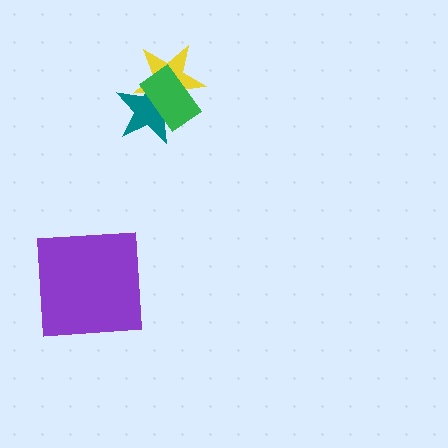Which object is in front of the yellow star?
The green rectangle is in front of the yellow star.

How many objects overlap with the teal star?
2 objects overlap with the teal star.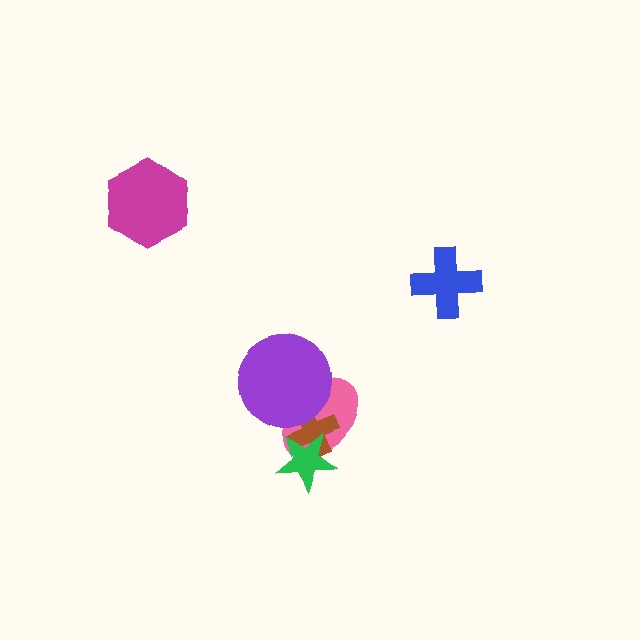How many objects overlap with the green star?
2 objects overlap with the green star.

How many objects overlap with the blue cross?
0 objects overlap with the blue cross.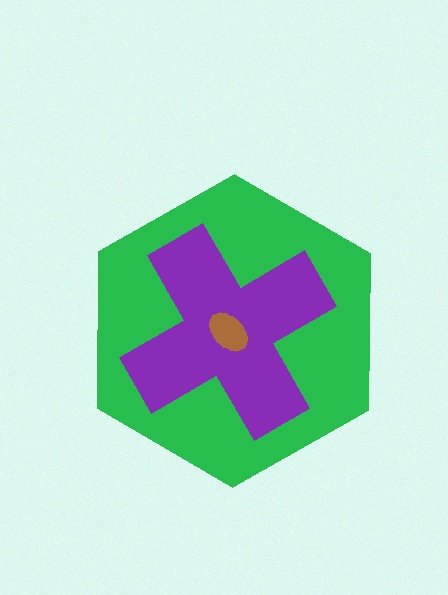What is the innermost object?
The brown ellipse.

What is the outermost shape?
The green hexagon.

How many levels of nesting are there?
3.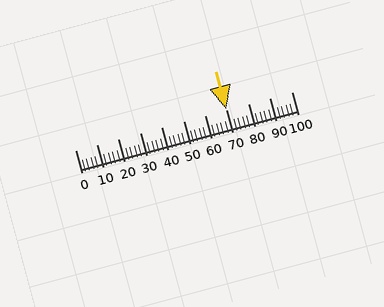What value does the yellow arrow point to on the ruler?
The yellow arrow points to approximately 70.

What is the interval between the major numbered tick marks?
The major tick marks are spaced 10 units apart.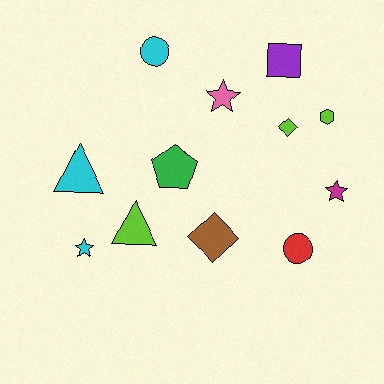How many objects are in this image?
There are 12 objects.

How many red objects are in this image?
There is 1 red object.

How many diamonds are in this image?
There are 2 diamonds.